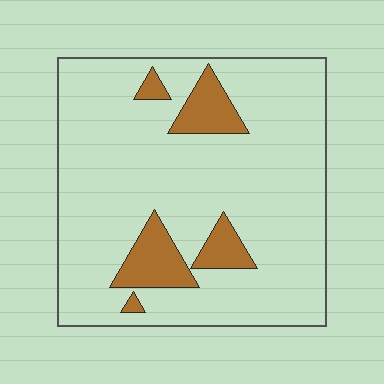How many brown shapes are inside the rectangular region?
5.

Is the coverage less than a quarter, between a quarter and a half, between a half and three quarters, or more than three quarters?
Less than a quarter.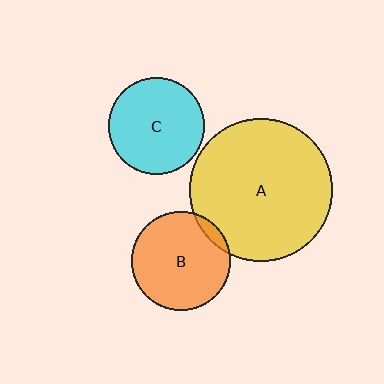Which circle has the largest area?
Circle A (yellow).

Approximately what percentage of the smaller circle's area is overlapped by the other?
Approximately 5%.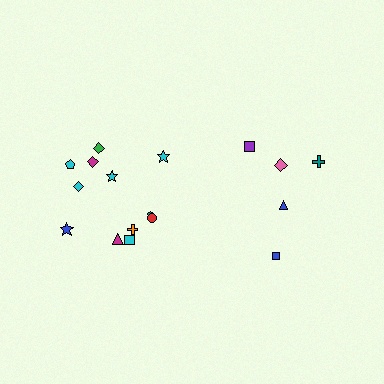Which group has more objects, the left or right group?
The left group.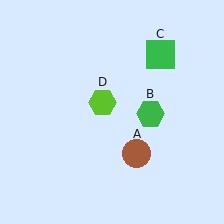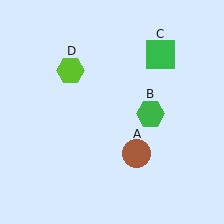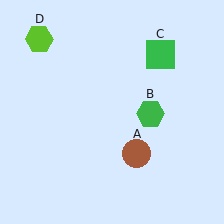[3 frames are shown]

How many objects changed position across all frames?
1 object changed position: lime hexagon (object D).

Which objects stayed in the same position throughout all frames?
Brown circle (object A) and green hexagon (object B) and green square (object C) remained stationary.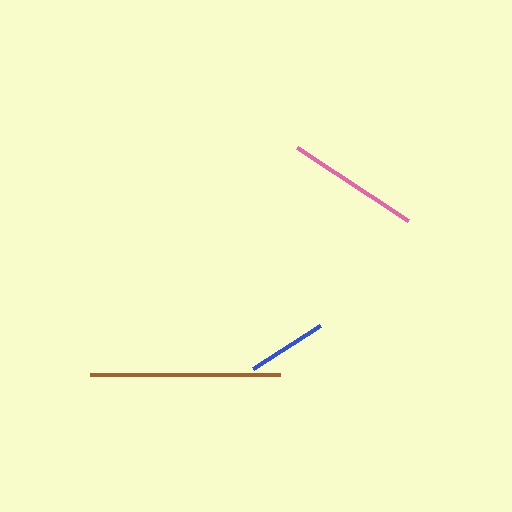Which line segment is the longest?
The brown line is the longest at approximately 190 pixels.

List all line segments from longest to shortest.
From longest to shortest: brown, pink, blue.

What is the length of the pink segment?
The pink segment is approximately 134 pixels long.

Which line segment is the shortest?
The blue line is the shortest at approximately 80 pixels.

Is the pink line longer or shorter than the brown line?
The brown line is longer than the pink line.